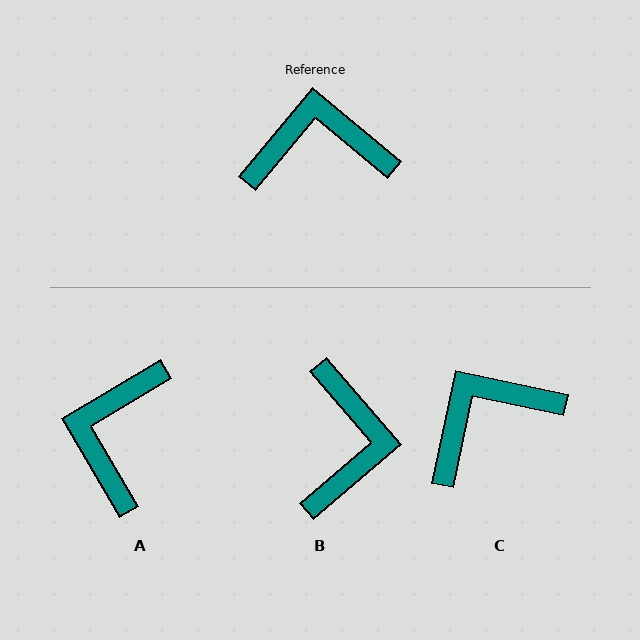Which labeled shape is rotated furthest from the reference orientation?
B, about 99 degrees away.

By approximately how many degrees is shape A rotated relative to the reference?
Approximately 71 degrees counter-clockwise.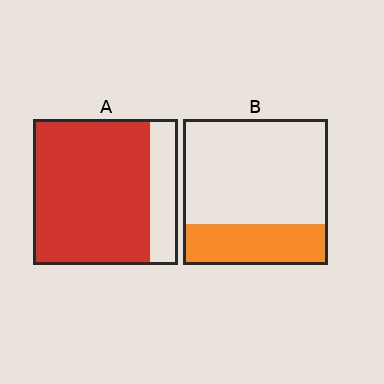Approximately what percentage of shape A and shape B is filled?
A is approximately 80% and B is approximately 30%.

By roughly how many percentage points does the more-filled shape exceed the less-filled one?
By roughly 55 percentage points (A over B).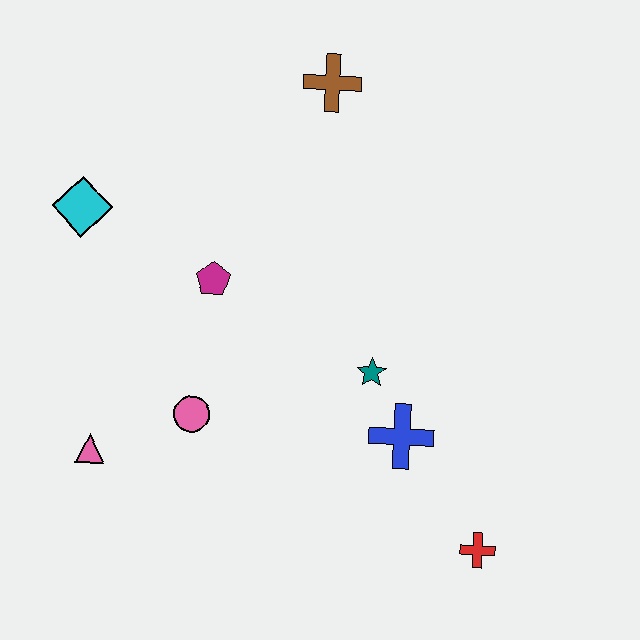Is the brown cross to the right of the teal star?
No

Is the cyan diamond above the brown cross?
No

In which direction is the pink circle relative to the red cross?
The pink circle is to the left of the red cross.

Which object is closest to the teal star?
The blue cross is closest to the teal star.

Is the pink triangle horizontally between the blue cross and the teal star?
No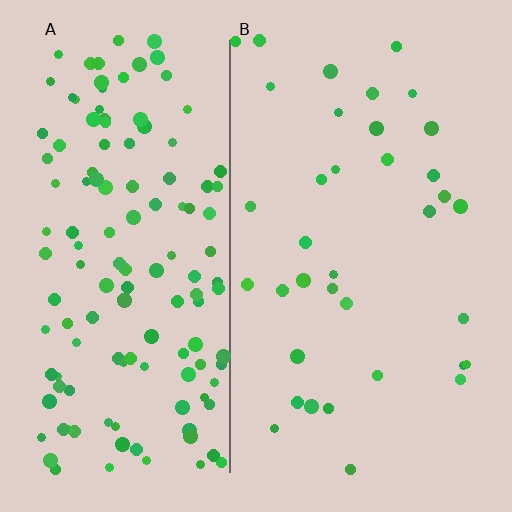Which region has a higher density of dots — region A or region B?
A (the left).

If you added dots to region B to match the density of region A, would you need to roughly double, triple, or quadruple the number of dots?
Approximately quadruple.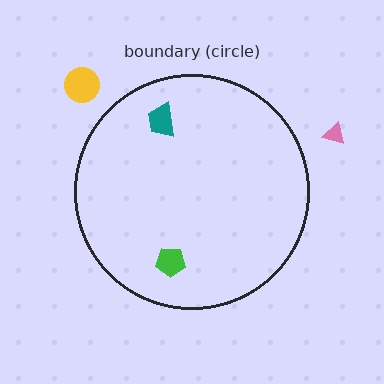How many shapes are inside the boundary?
2 inside, 2 outside.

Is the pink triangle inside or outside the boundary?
Outside.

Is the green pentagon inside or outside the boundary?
Inside.